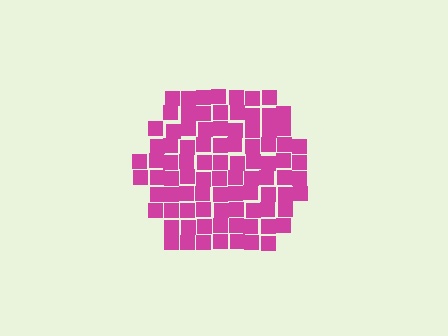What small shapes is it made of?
It is made of small squares.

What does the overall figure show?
The overall figure shows a hexagon.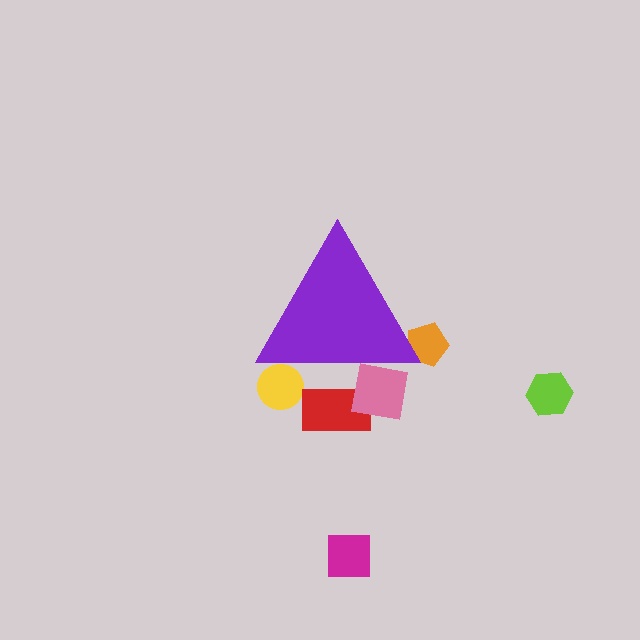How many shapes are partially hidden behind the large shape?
4 shapes are partially hidden.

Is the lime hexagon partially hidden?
No, the lime hexagon is fully visible.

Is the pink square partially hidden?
Yes, the pink square is partially hidden behind the purple triangle.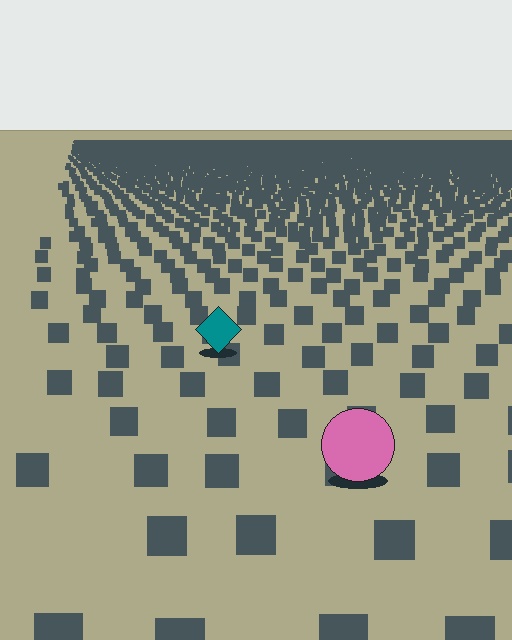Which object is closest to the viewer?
The pink circle is closest. The texture marks near it are larger and more spread out.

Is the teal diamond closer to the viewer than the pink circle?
No. The pink circle is closer — you can tell from the texture gradient: the ground texture is coarser near it.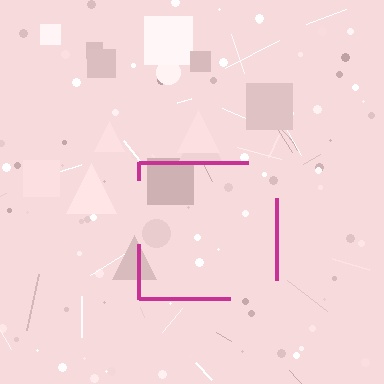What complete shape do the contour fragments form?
The contour fragments form a square.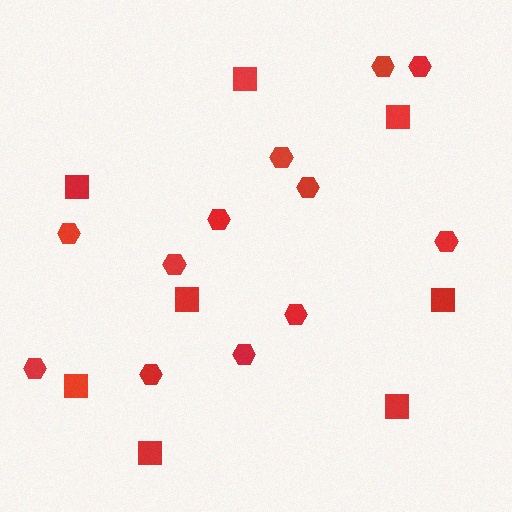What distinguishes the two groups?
There are 2 groups: one group of hexagons (12) and one group of squares (8).